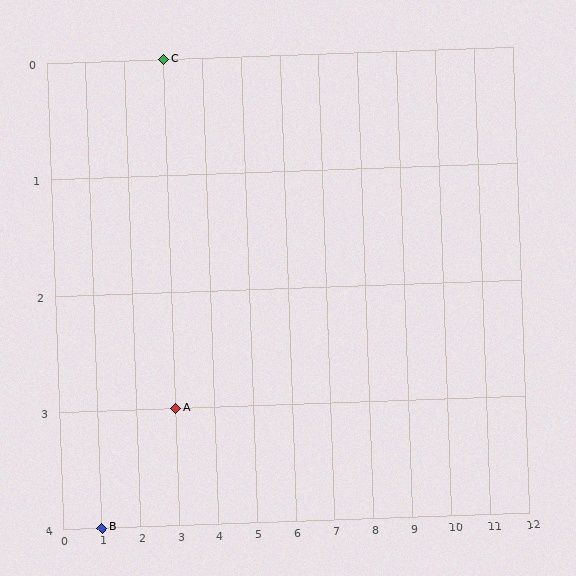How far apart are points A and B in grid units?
Points A and B are 2 columns and 1 row apart (about 2.2 grid units diagonally).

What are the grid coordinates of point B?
Point B is at grid coordinates (1, 4).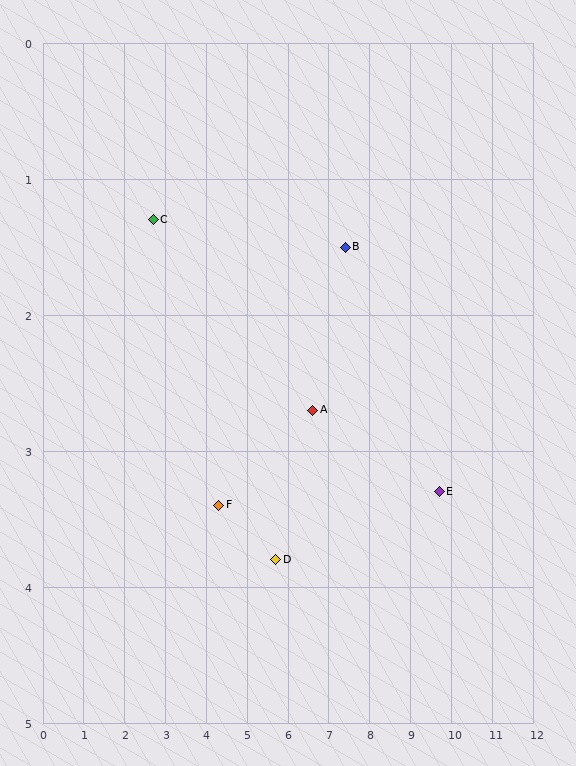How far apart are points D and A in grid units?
Points D and A are about 1.4 grid units apart.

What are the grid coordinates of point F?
Point F is at approximately (4.3, 3.4).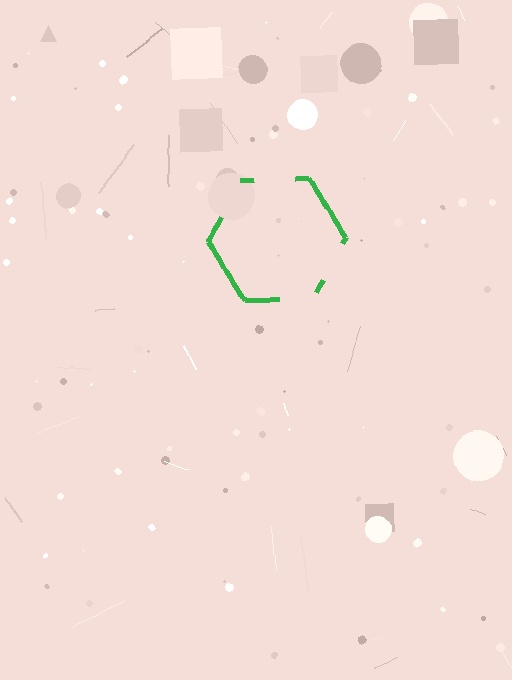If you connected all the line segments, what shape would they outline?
They would outline a hexagon.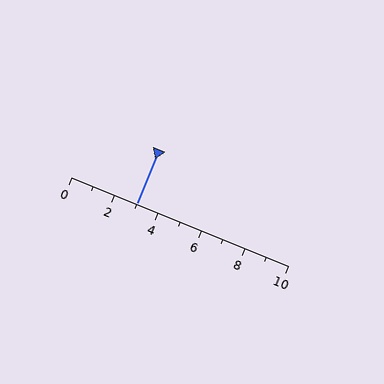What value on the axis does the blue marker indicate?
The marker indicates approximately 3.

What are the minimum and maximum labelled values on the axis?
The axis runs from 0 to 10.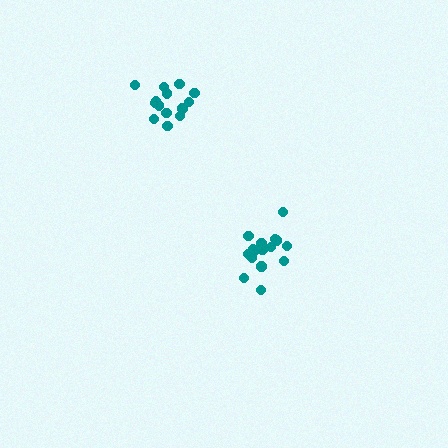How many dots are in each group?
Group 1: 16 dots, Group 2: 15 dots (31 total).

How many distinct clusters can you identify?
There are 2 distinct clusters.